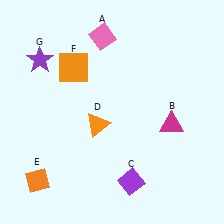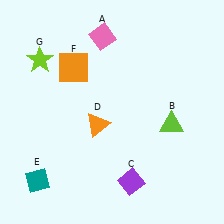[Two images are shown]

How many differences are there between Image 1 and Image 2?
There are 3 differences between the two images.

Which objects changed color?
B changed from magenta to lime. E changed from orange to teal. G changed from purple to lime.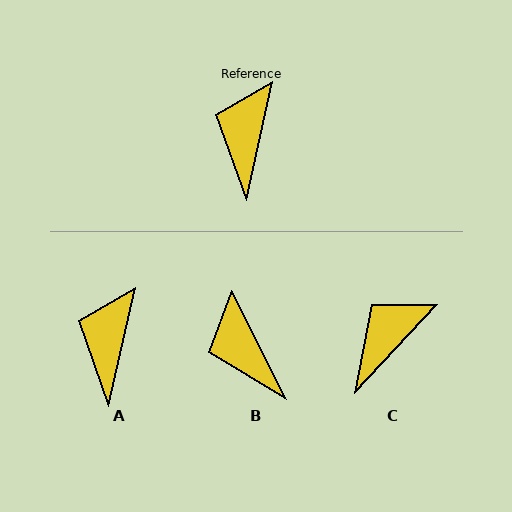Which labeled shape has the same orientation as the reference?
A.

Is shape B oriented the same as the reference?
No, it is off by about 39 degrees.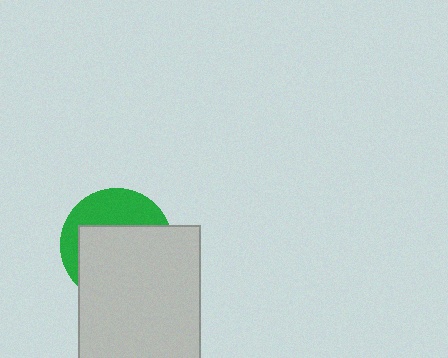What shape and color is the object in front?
The object in front is a light gray rectangle.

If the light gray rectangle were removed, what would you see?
You would see the complete green circle.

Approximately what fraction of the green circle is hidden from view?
Roughly 63% of the green circle is hidden behind the light gray rectangle.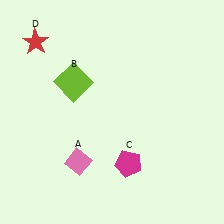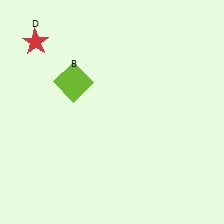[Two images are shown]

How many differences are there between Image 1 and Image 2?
There are 2 differences between the two images.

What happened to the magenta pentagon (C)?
The magenta pentagon (C) was removed in Image 2. It was in the bottom-right area of Image 1.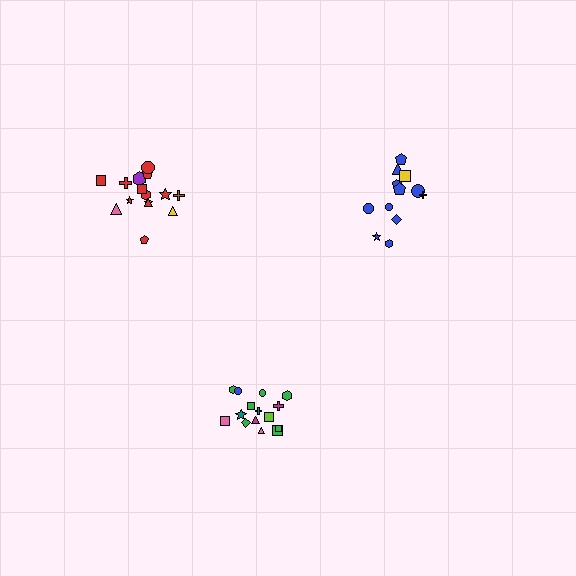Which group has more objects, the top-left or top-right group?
The top-left group.